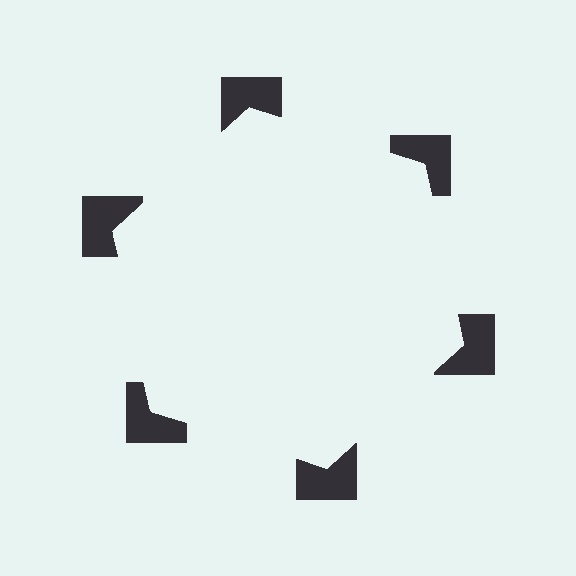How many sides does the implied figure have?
6 sides.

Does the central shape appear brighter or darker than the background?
It typically appears slightly brighter than the background, even though no actual brightness change is drawn.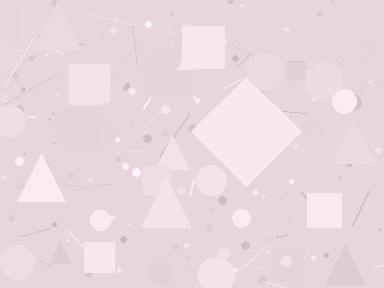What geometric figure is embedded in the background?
A diamond is embedded in the background.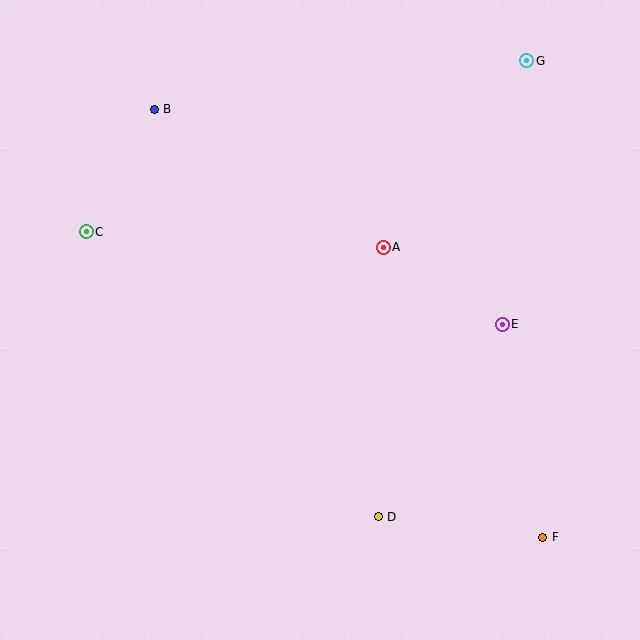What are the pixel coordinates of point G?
Point G is at (527, 61).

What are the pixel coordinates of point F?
Point F is at (543, 537).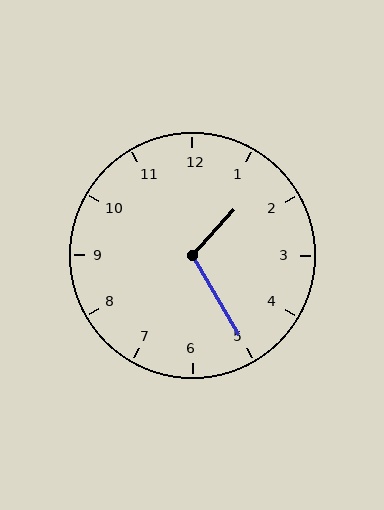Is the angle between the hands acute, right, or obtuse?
It is obtuse.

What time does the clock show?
1:25.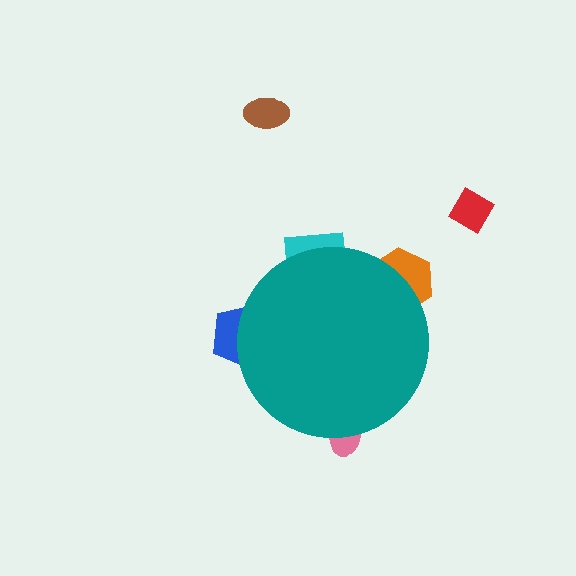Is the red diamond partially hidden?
No, the red diamond is fully visible.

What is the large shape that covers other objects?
A teal circle.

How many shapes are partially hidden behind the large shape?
4 shapes are partially hidden.